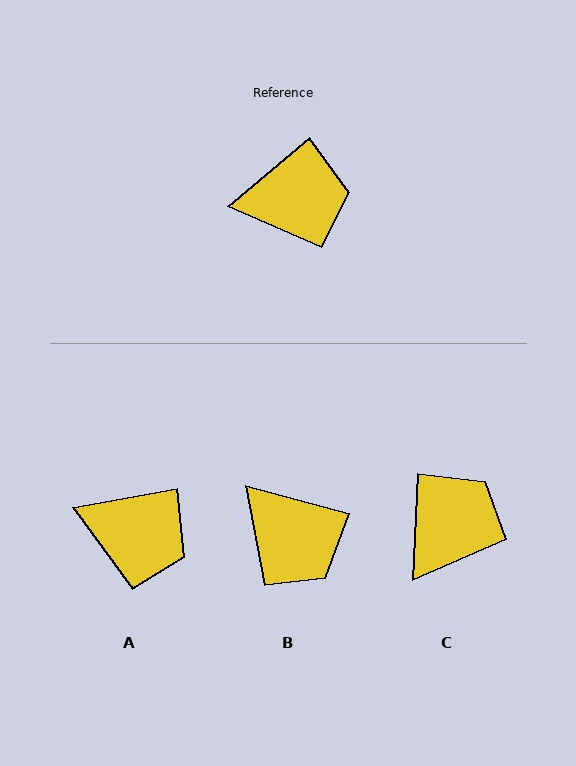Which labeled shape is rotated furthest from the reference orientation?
B, about 56 degrees away.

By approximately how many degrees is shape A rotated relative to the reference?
Approximately 30 degrees clockwise.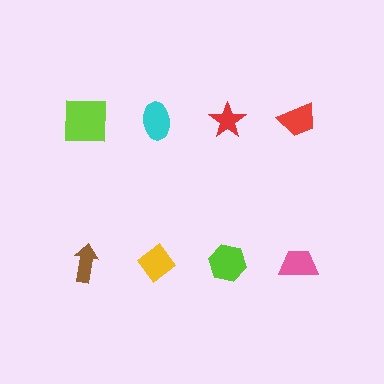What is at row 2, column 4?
A pink trapezoid.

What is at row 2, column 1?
A brown arrow.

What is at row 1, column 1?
A lime square.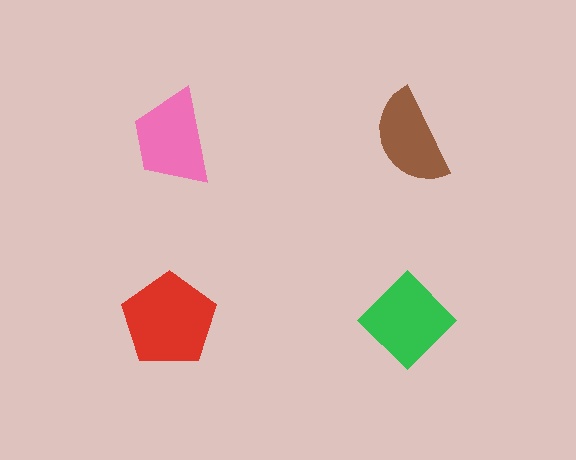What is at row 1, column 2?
A brown semicircle.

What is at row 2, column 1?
A red pentagon.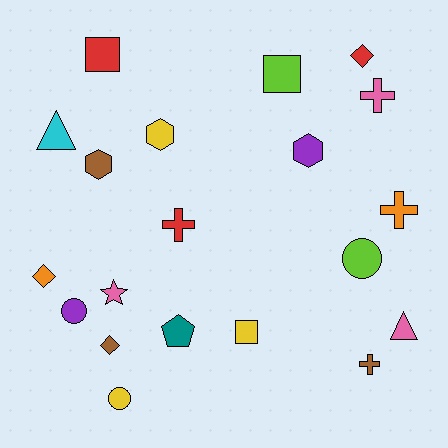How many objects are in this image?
There are 20 objects.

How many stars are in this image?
There is 1 star.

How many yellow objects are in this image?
There are 3 yellow objects.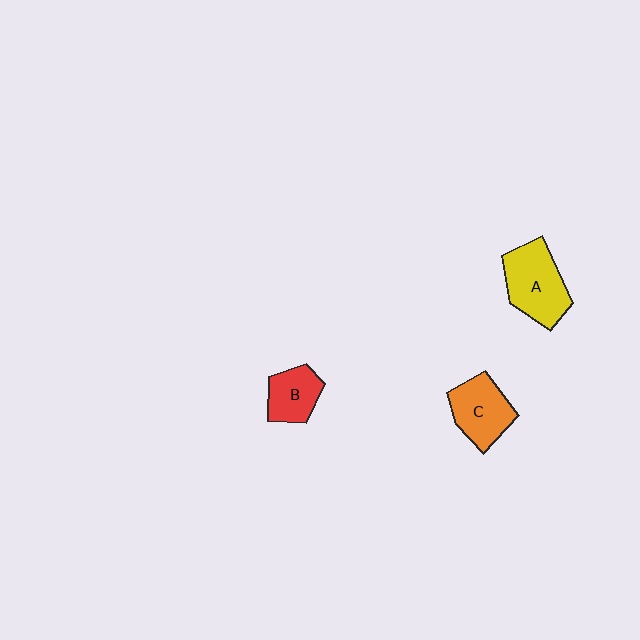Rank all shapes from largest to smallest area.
From largest to smallest: A (yellow), C (orange), B (red).